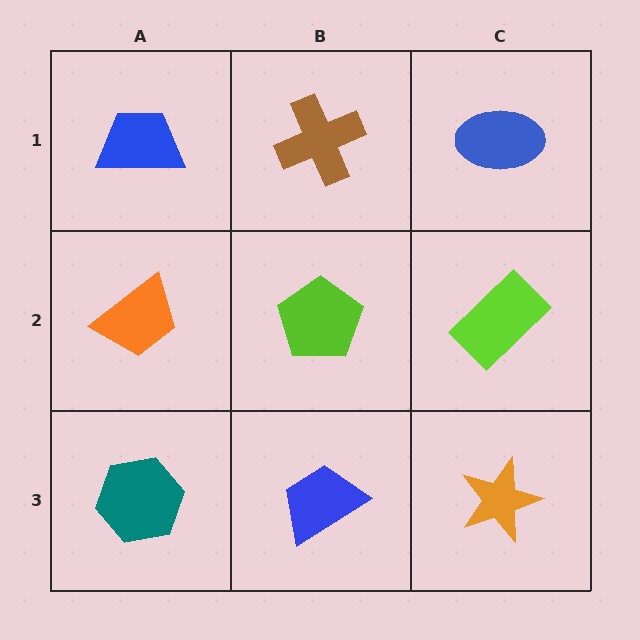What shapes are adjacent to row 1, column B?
A lime pentagon (row 2, column B), a blue trapezoid (row 1, column A), a blue ellipse (row 1, column C).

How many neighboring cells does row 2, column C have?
3.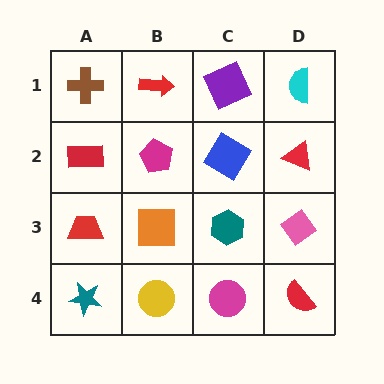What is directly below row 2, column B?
An orange square.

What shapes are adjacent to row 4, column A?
A red trapezoid (row 3, column A), a yellow circle (row 4, column B).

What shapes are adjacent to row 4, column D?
A pink diamond (row 3, column D), a magenta circle (row 4, column C).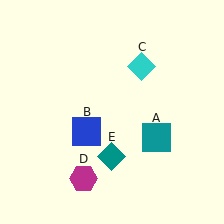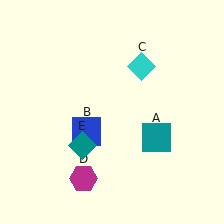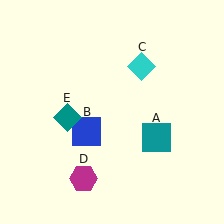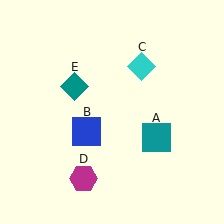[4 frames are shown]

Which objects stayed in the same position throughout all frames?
Teal square (object A) and blue square (object B) and cyan diamond (object C) and magenta hexagon (object D) remained stationary.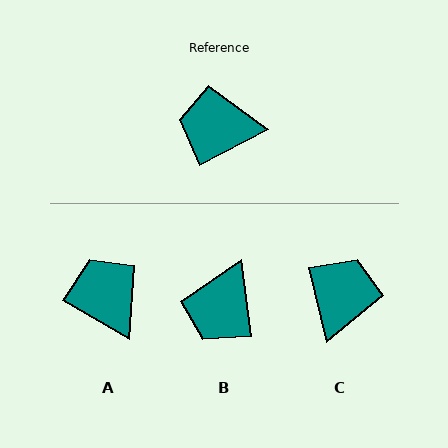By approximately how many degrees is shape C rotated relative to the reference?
Approximately 104 degrees clockwise.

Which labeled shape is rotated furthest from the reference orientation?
C, about 104 degrees away.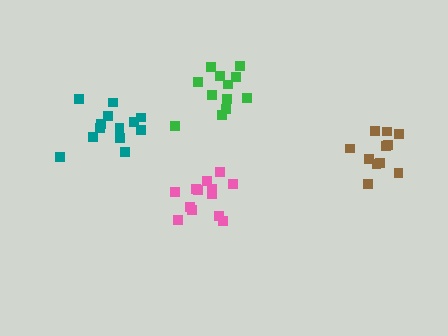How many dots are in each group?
Group 1: 13 dots, Group 2: 11 dots, Group 3: 13 dots, Group 4: 12 dots (49 total).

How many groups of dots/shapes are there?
There are 4 groups.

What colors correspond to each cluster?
The clusters are colored: teal, brown, pink, green.